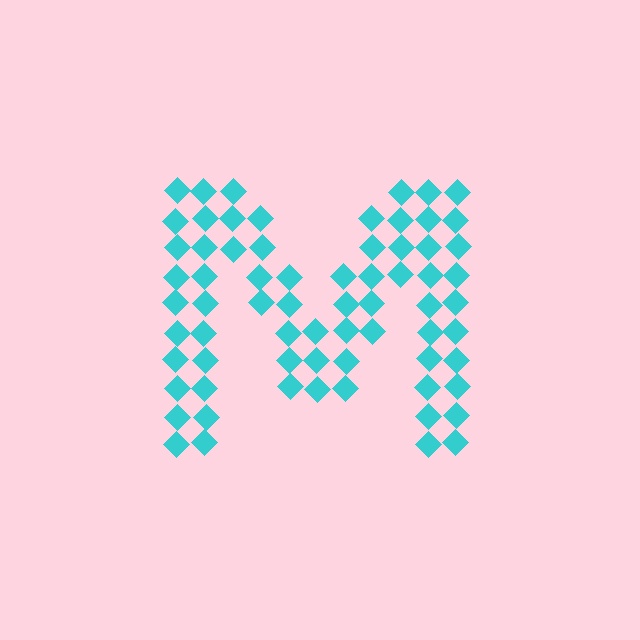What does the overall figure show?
The overall figure shows the letter M.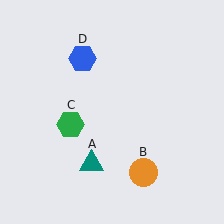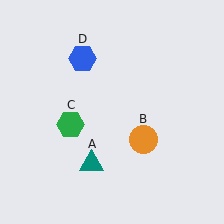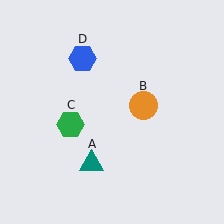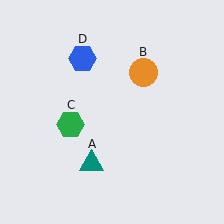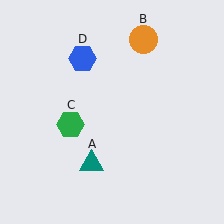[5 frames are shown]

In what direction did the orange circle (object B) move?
The orange circle (object B) moved up.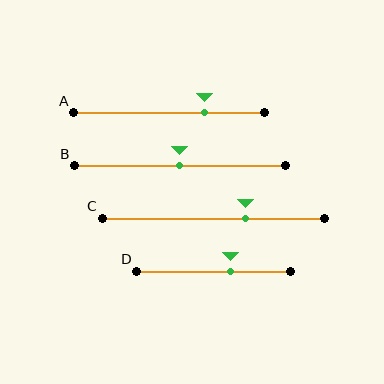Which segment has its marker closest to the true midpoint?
Segment B has its marker closest to the true midpoint.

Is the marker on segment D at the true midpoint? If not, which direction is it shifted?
No, the marker on segment D is shifted to the right by about 11% of the segment length.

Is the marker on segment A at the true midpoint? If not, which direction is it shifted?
No, the marker on segment A is shifted to the right by about 19% of the segment length.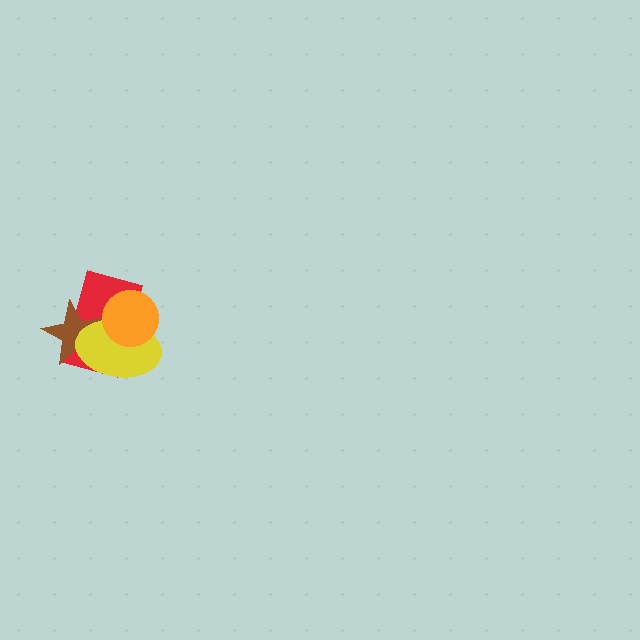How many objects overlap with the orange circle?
2 objects overlap with the orange circle.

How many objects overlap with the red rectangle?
3 objects overlap with the red rectangle.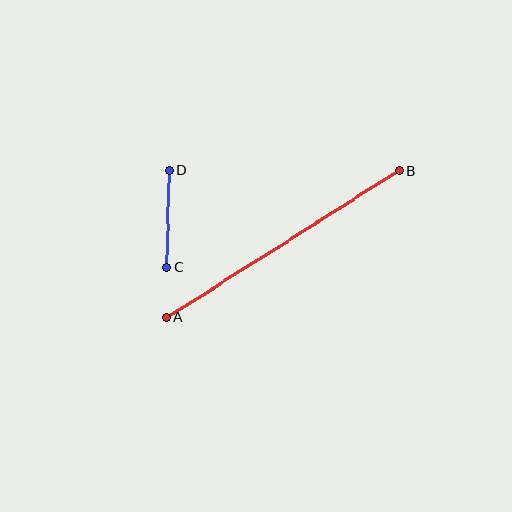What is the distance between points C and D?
The distance is approximately 97 pixels.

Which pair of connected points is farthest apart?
Points A and B are farthest apart.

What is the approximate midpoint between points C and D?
The midpoint is at approximately (168, 219) pixels.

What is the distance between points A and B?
The distance is approximately 275 pixels.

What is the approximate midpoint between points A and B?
The midpoint is at approximately (283, 244) pixels.